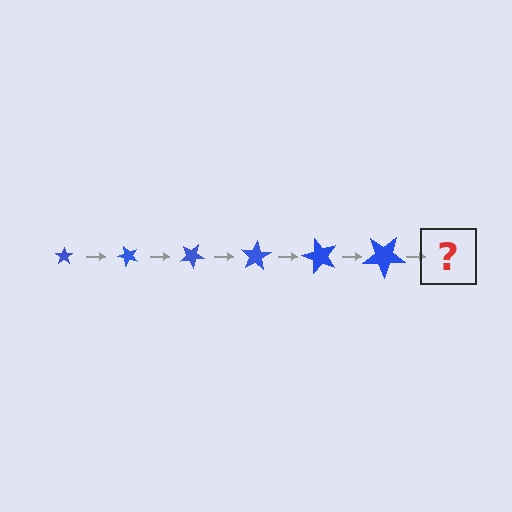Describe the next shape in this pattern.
It should be a star, larger than the previous one and rotated 300 degrees from the start.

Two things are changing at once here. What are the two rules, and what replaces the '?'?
The two rules are that the star grows larger each step and it rotates 50 degrees each step. The '?' should be a star, larger than the previous one and rotated 300 degrees from the start.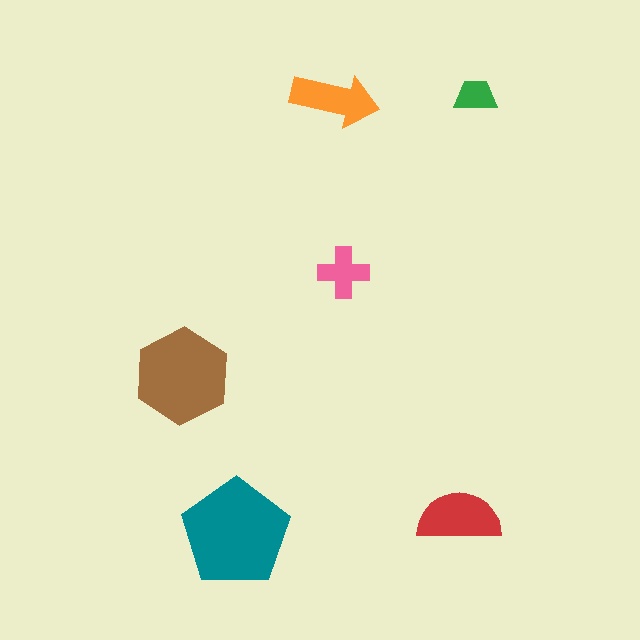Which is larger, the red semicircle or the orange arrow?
The red semicircle.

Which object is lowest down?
The teal pentagon is bottommost.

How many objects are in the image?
There are 6 objects in the image.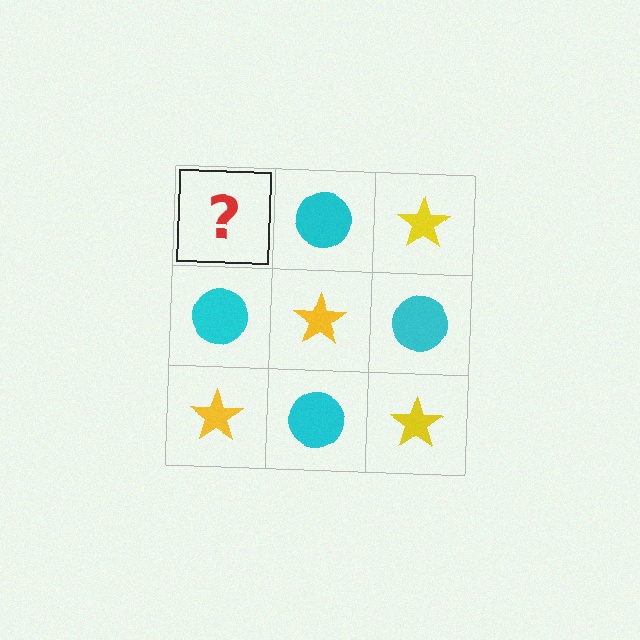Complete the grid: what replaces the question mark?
The question mark should be replaced with a yellow star.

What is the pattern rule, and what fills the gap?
The rule is that it alternates yellow star and cyan circle in a checkerboard pattern. The gap should be filled with a yellow star.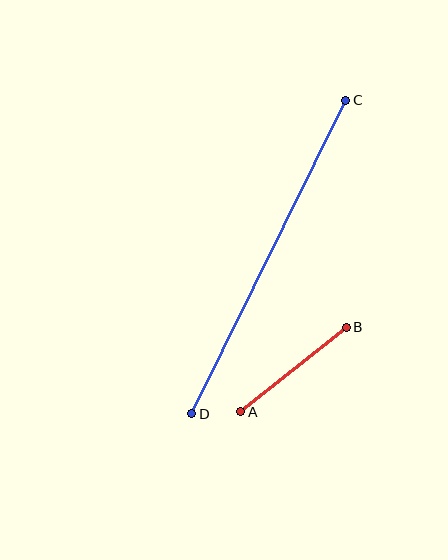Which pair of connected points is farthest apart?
Points C and D are farthest apart.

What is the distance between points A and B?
The distance is approximately 135 pixels.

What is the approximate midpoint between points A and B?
The midpoint is at approximately (293, 370) pixels.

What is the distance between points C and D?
The distance is approximately 350 pixels.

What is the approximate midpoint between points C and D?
The midpoint is at approximately (269, 257) pixels.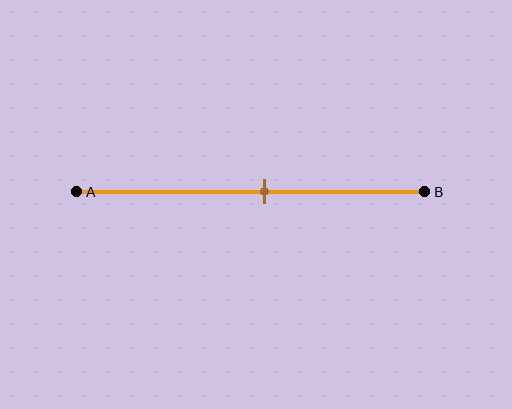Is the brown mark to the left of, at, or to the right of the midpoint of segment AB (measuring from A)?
The brown mark is to the right of the midpoint of segment AB.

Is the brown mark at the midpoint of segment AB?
No, the mark is at about 55% from A, not at the 50% midpoint.